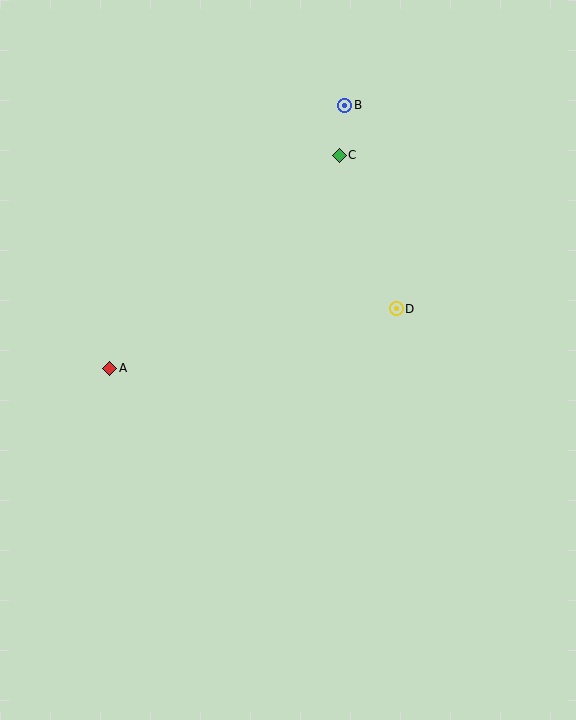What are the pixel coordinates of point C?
Point C is at (339, 155).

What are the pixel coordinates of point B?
Point B is at (345, 105).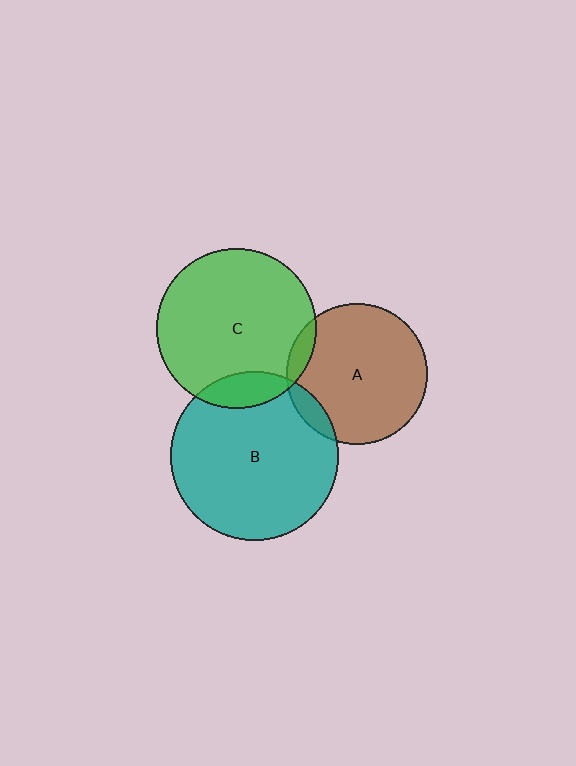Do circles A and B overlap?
Yes.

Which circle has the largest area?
Circle B (teal).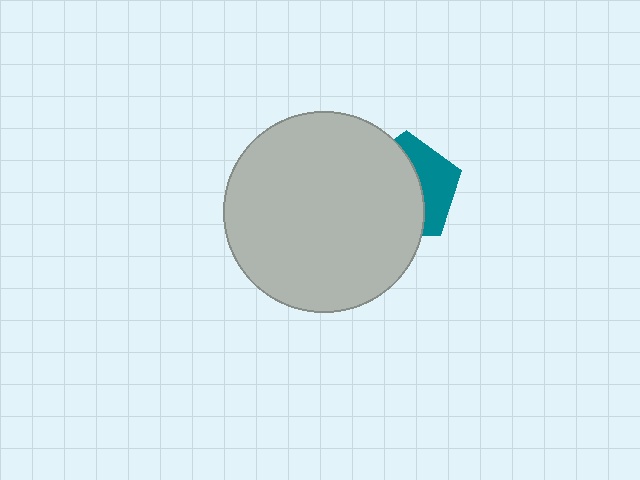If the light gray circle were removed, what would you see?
You would see the complete teal pentagon.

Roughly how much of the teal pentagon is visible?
A small part of it is visible (roughly 37%).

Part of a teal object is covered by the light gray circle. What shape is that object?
It is a pentagon.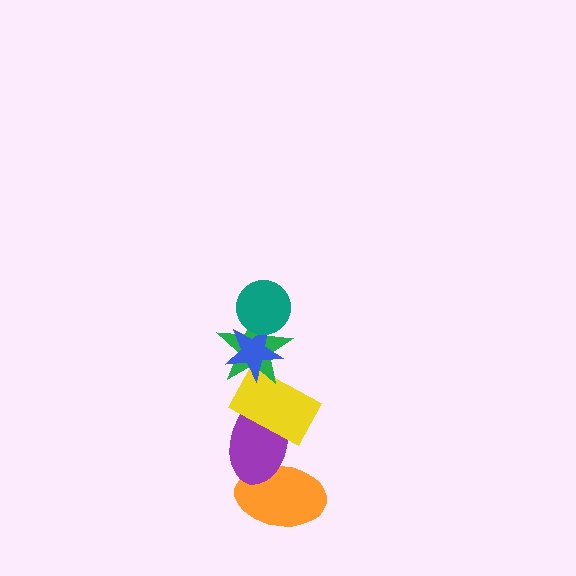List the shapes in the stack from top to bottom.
From top to bottom: the teal circle, the blue star, the green star, the yellow rectangle, the purple ellipse, the orange ellipse.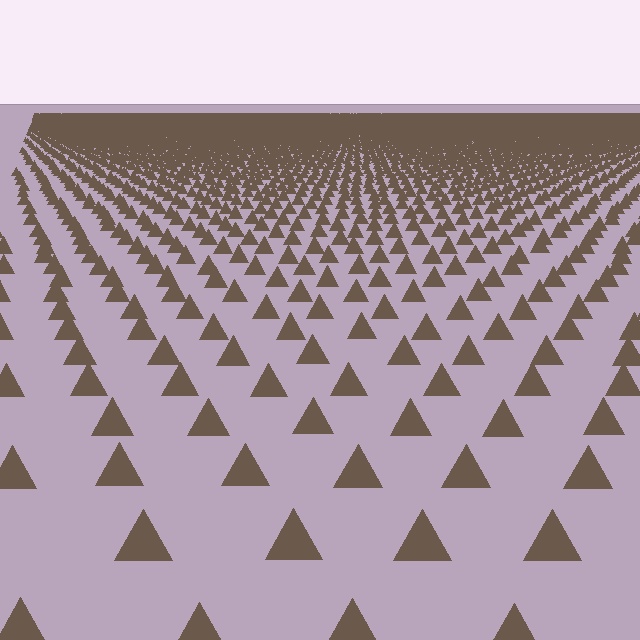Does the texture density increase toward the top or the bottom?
Density increases toward the top.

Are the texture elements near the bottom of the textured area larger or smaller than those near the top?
Larger. Near the bottom, elements are closer to the viewer and appear at a bigger on-screen size.